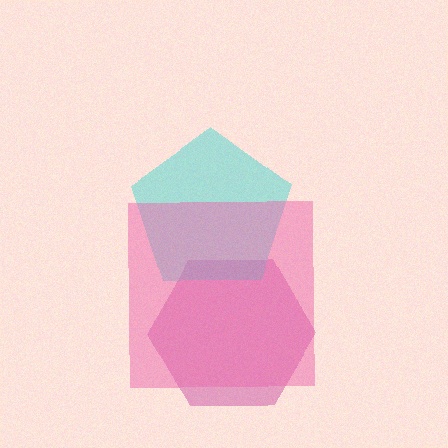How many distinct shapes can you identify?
There are 3 distinct shapes: a magenta hexagon, a cyan pentagon, a pink square.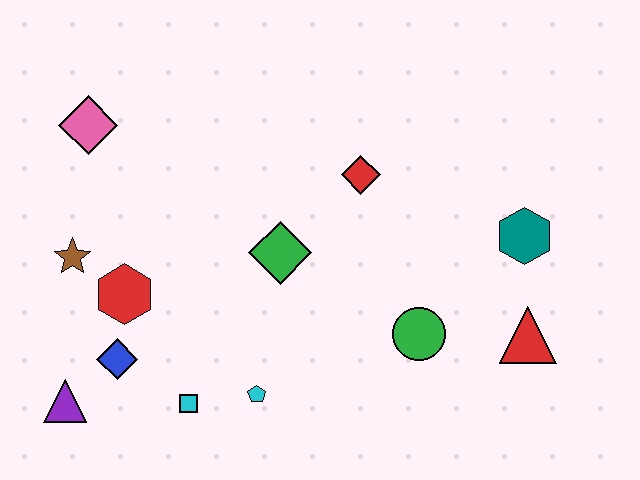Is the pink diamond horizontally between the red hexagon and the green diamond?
No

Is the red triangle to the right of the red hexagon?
Yes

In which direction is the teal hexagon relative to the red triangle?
The teal hexagon is above the red triangle.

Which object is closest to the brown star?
The red hexagon is closest to the brown star.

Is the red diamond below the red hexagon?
No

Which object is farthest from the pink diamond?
The red triangle is farthest from the pink diamond.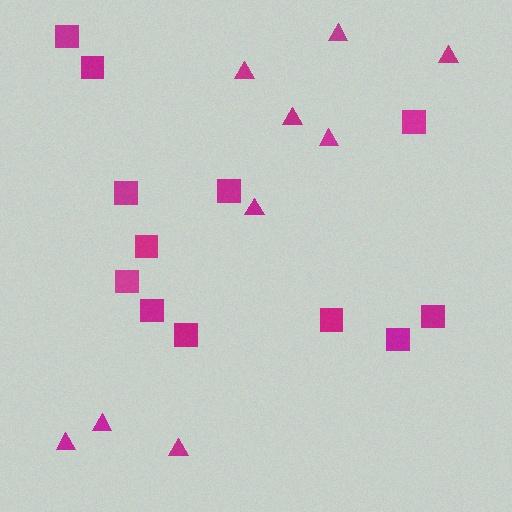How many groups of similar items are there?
There are 2 groups: one group of squares (12) and one group of triangles (9).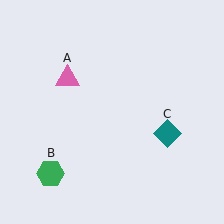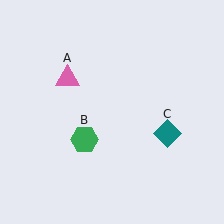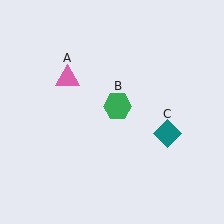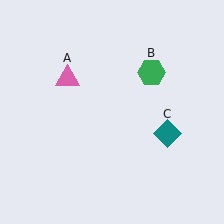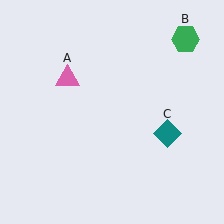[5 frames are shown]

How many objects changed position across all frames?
1 object changed position: green hexagon (object B).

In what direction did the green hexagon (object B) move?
The green hexagon (object B) moved up and to the right.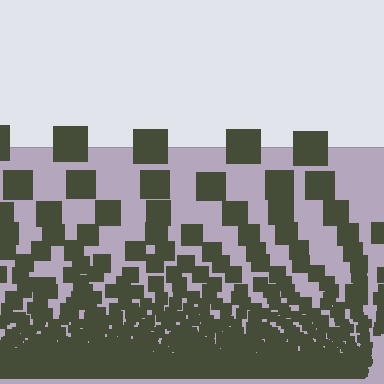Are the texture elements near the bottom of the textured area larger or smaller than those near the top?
Smaller. The gradient is inverted — elements near the bottom are smaller and denser.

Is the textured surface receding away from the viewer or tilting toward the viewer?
The surface appears to tilt toward the viewer. Texture elements get larger and sparser toward the top.